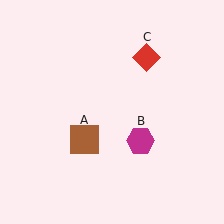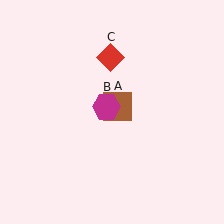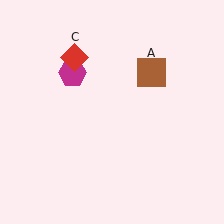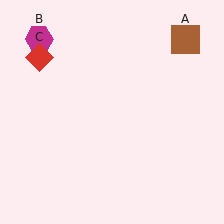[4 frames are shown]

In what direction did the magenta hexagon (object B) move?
The magenta hexagon (object B) moved up and to the left.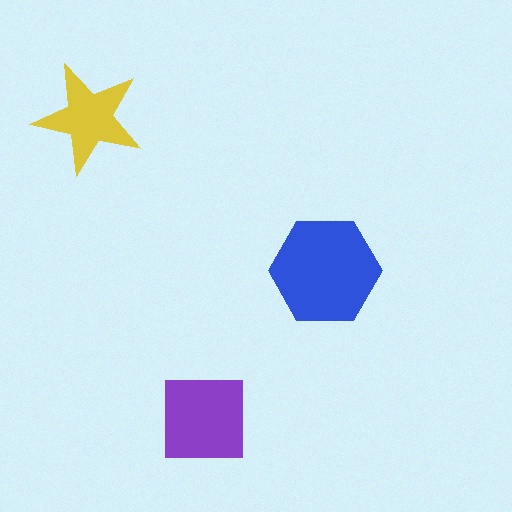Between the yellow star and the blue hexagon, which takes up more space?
The blue hexagon.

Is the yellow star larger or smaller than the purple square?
Smaller.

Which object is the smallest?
The yellow star.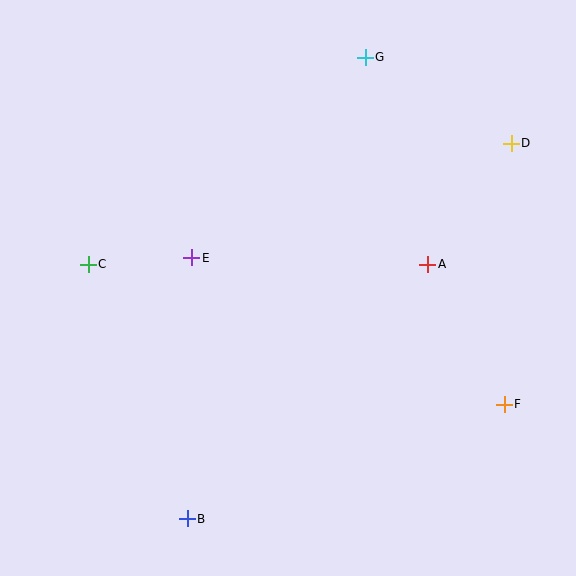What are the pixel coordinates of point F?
Point F is at (504, 404).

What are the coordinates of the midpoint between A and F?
The midpoint between A and F is at (466, 334).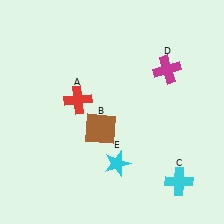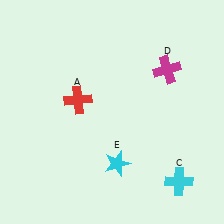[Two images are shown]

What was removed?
The brown square (B) was removed in Image 2.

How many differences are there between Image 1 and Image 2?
There is 1 difference between the two images.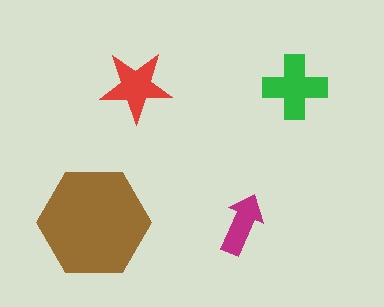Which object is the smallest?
The magenta arrow.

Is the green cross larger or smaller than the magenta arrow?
Larger.